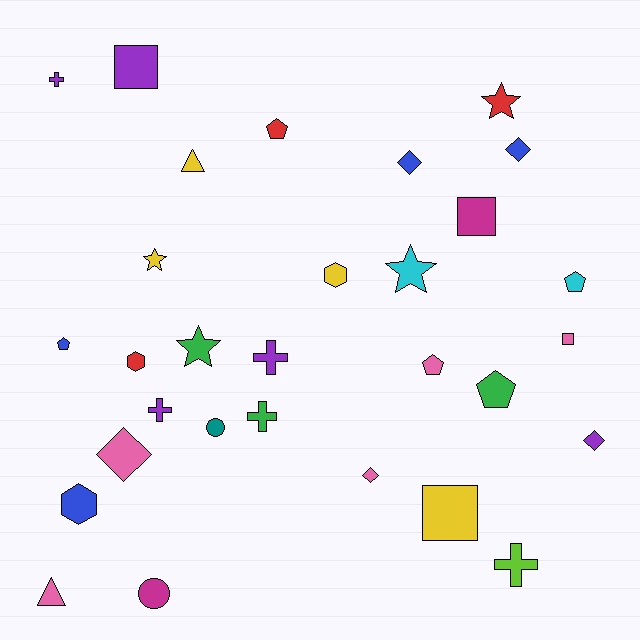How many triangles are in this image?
There are 2 triangles.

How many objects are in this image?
There are 30 objects.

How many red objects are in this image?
There are 3 red objects.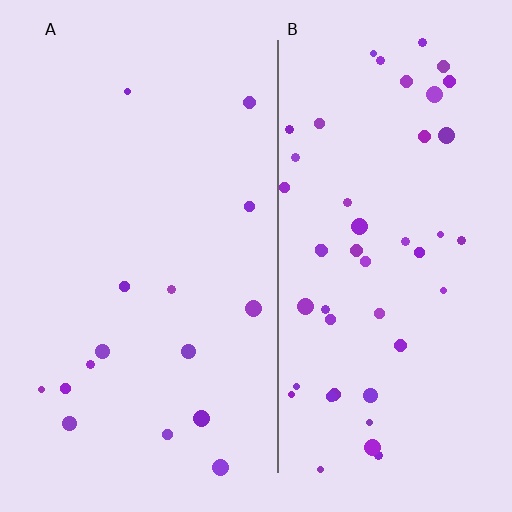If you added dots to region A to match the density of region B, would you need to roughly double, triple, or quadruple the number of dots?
Approximately triple.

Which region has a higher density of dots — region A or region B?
B (the right).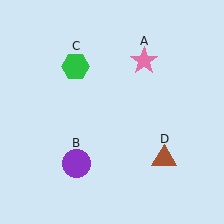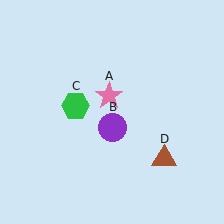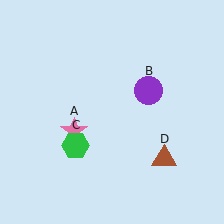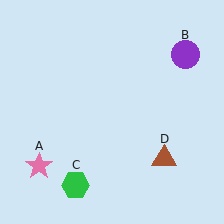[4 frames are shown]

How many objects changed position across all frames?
3 objects changed position: pink star (object A), purple circle (object B), green hexagon (object C).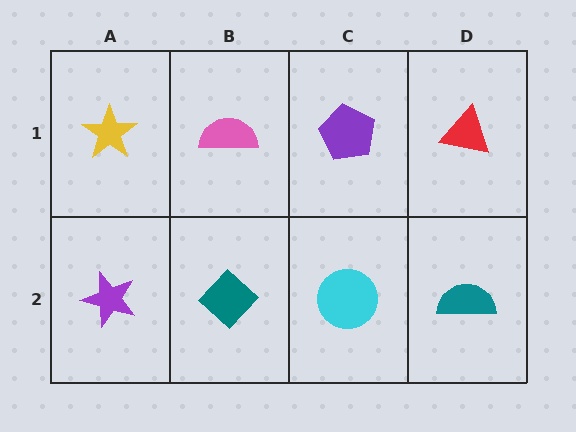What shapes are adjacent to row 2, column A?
A yellow star (row 1, column A), a teal diamond (row 2, column B).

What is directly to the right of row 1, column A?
A pink semicircle.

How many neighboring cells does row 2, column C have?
3.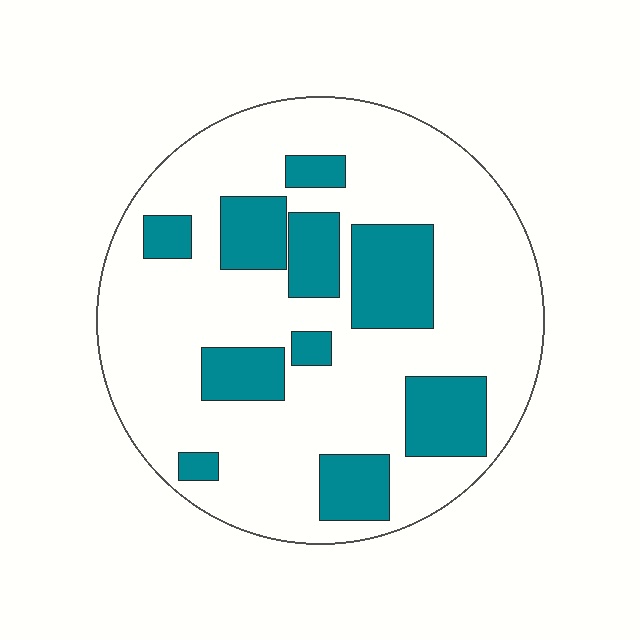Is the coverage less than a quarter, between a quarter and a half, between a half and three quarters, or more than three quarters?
Between a quarter and a half.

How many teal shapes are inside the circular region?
10.